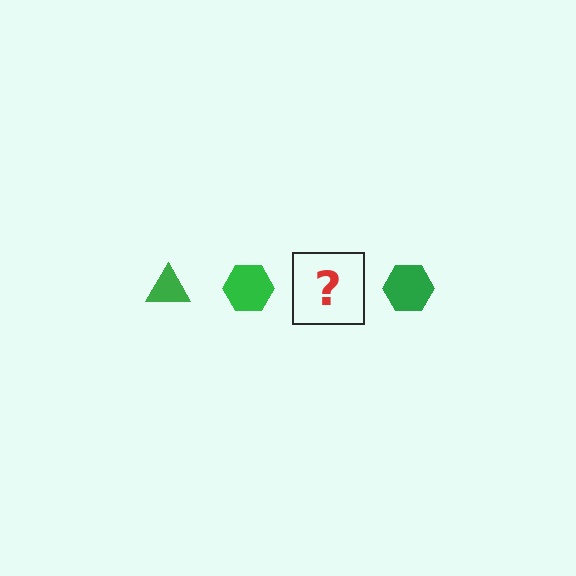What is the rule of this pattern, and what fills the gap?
The rule is that the pattern cycles through triangle, hexagon shapes in green. The gap should be filled with a green triangle.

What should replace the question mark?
The question mark should be replaced with a green triangle.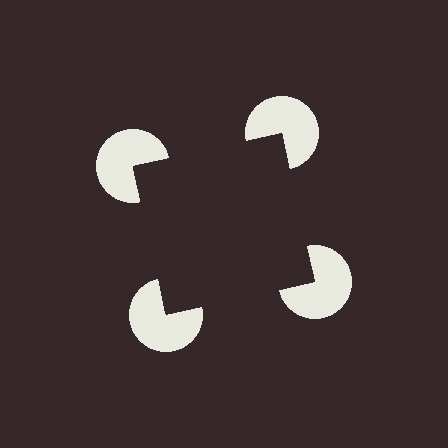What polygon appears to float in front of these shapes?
An illusory square — its edges are inferred from the aligned wedge cuts in the pac-man discs, not physically drawn.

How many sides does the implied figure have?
4 sides.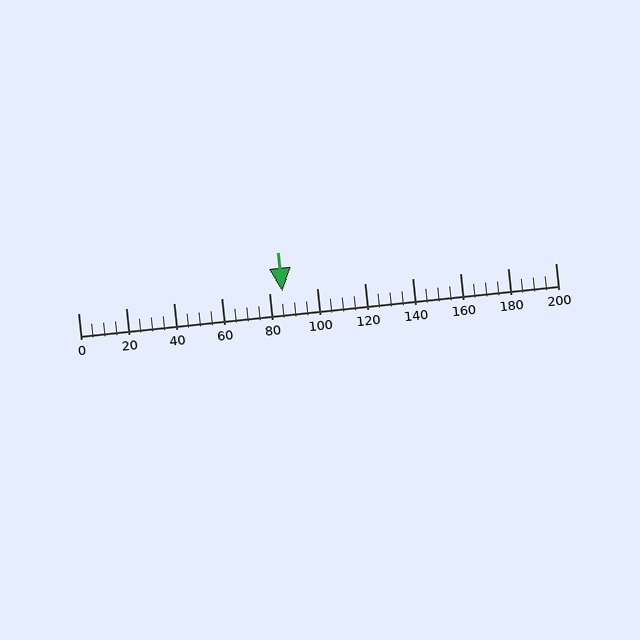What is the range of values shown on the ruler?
The ruler shows values from 0 to 200.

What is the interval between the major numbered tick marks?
The major tick marks are spaced 20 units apart.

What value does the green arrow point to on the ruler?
The green arrow points to approximately 86.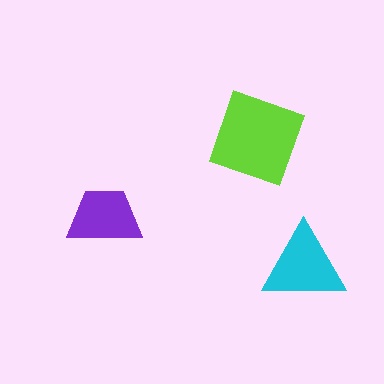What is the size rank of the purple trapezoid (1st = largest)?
3rd.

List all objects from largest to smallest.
The lime diamond, the cyan triangle, the purple trapezoid.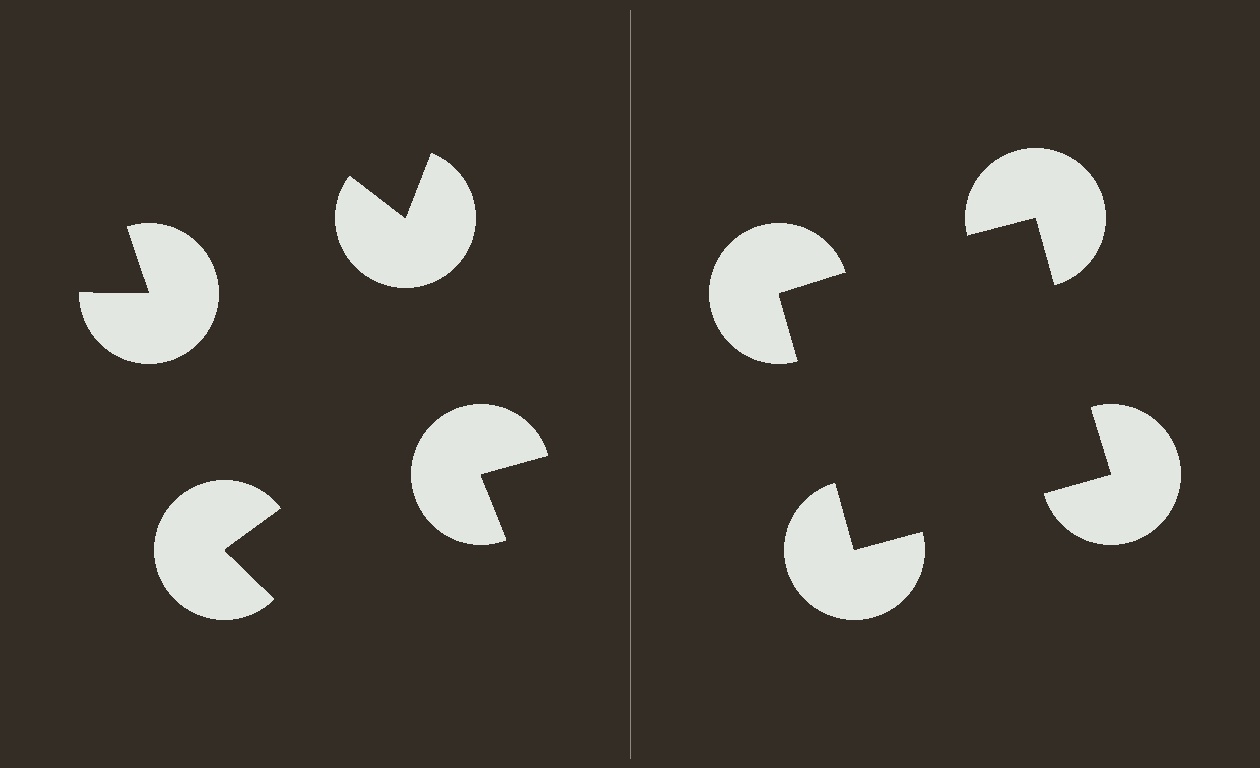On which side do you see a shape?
An illusory square appears on the right side. On the left side the wedge cuts are rotated, so no coherent shape forms.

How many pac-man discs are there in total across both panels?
8 — 4 on each side.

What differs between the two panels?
The pac-man discs are positioned identically on both sides; only the wedge orientations differ. On the right they align to a square; on the left they are misaligned.